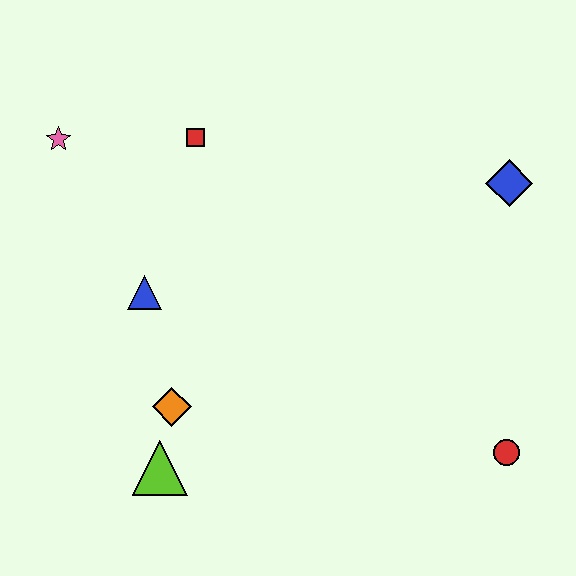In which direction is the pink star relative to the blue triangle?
The pink star is above the blue triangle.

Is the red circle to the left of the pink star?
No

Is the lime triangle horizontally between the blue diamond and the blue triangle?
Yes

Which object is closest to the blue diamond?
The red circle is closest to the blue diamond.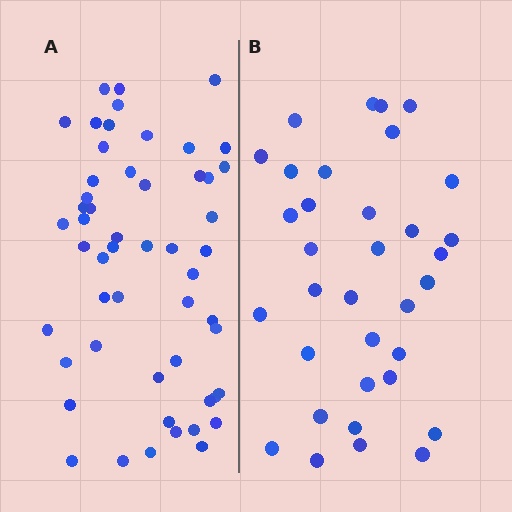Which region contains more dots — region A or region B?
Region A (the left region) has more dots.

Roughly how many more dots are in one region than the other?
Region A has approximately 20 more dots than region B.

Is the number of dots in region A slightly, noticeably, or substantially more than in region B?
Region A has substantially more. The ratio is roughly 1.6 to 1.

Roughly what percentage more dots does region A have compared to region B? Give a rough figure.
About 55% more.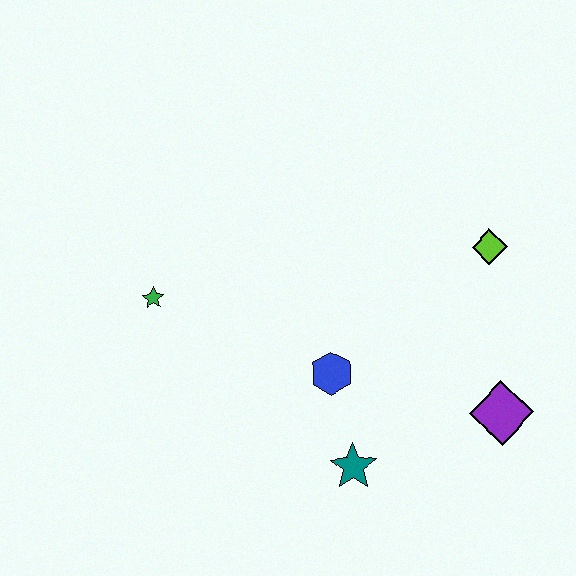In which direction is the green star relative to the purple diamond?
The green star is to the left of the purple diamond.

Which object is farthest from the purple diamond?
The green star is farthest from the purple diamond.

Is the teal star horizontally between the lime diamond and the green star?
Yes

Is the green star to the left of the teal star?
Yes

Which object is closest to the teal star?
The blue hexagon is closest to the teal star.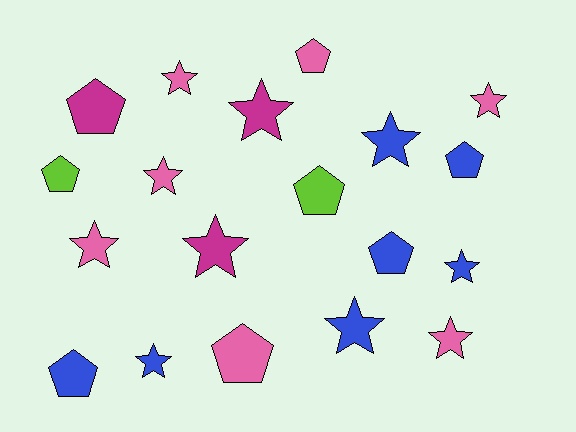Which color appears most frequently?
Pink, with 7 objects.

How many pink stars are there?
There are 5 pink stars.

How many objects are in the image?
There are 19 objects.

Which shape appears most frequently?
Star, with 11 objects.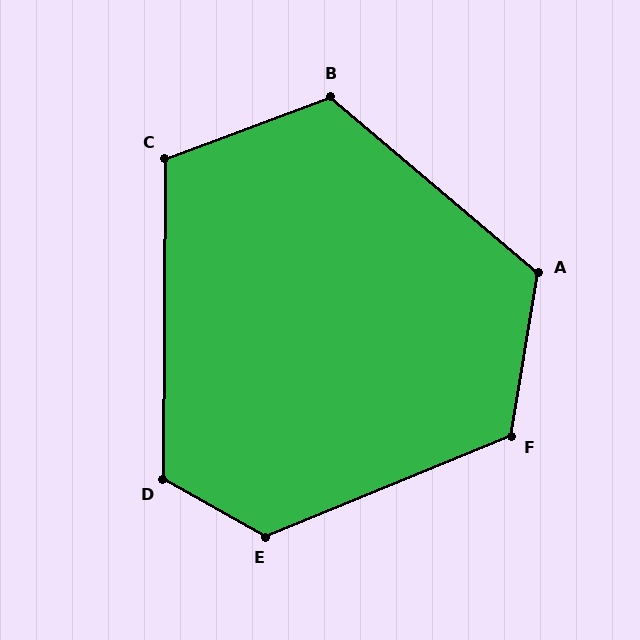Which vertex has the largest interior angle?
E, at approximately 128 degrees.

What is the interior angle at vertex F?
Approximately 122 degrees (obtuse).